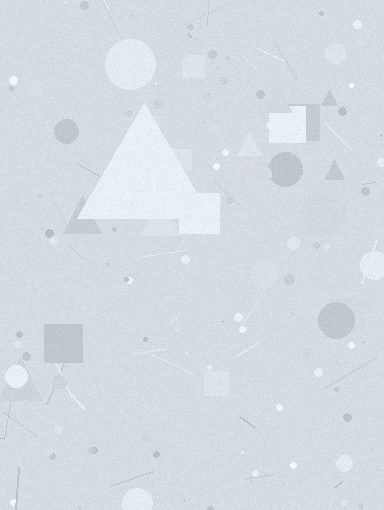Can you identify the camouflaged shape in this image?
The camouflaged shape is a triangle.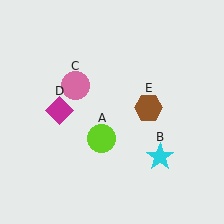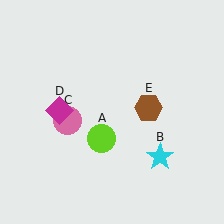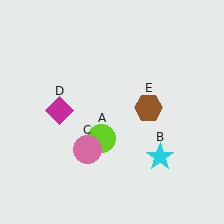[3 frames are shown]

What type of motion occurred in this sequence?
The pink circle (object C) rotated counterclockwise around the center of the scene.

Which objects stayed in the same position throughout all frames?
Lime circle (object A) and cyan star (object B) and magenta diamond (object D) and brown hexagon (object E) remained stationary.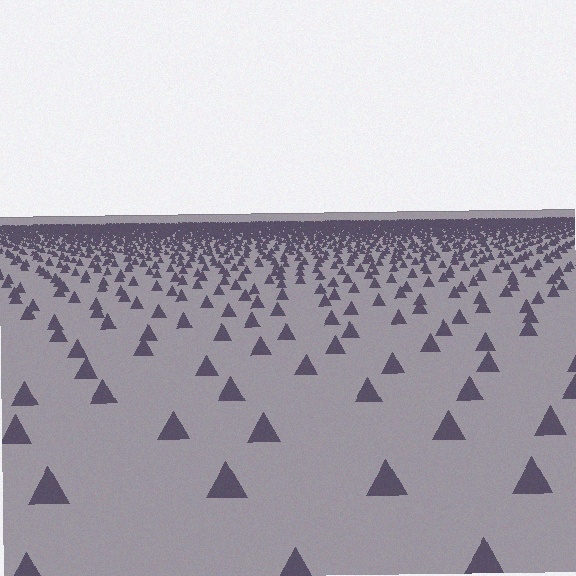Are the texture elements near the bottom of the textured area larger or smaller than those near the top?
Larger. Near the bottom, elements are closer to the viewer and appear at a bigger on-screen size.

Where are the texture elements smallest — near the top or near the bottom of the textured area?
Near the top.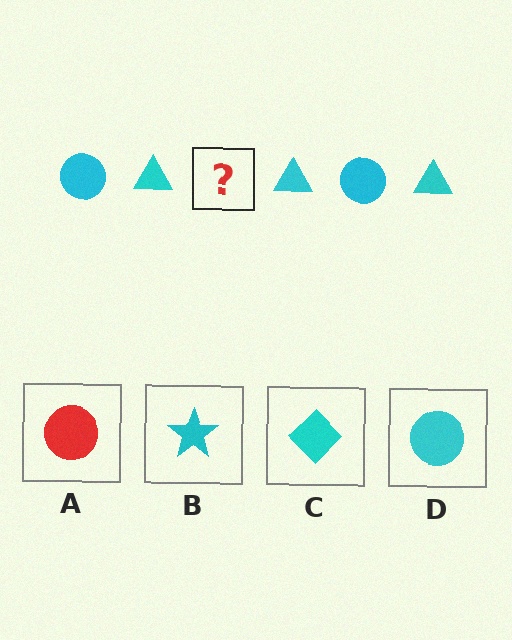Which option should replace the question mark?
Option D.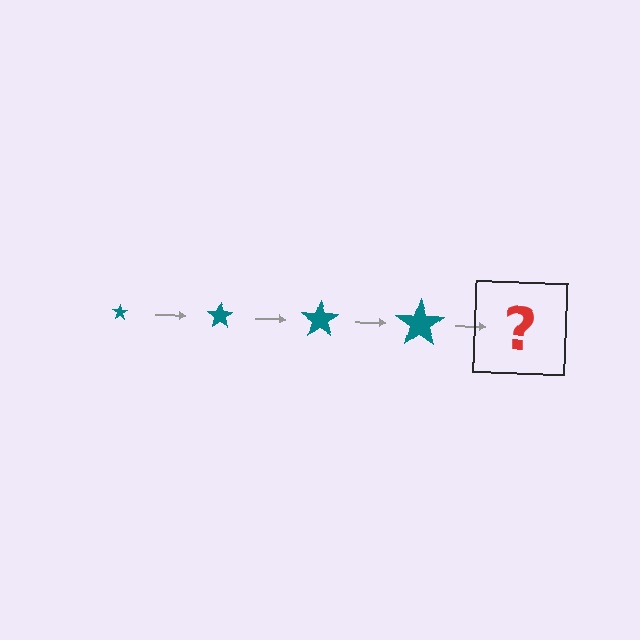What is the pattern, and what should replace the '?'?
The pattern is that the star gets progressively larger each step. The '?' should be a teal star, larger than the previous one.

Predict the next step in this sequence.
The next step is a teal star, larger than the previous one.